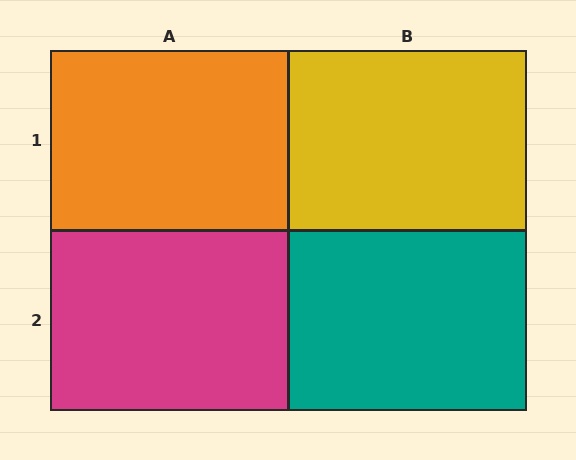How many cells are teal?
1 cell is teal.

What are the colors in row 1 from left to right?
Orange, yellow.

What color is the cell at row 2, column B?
Teal.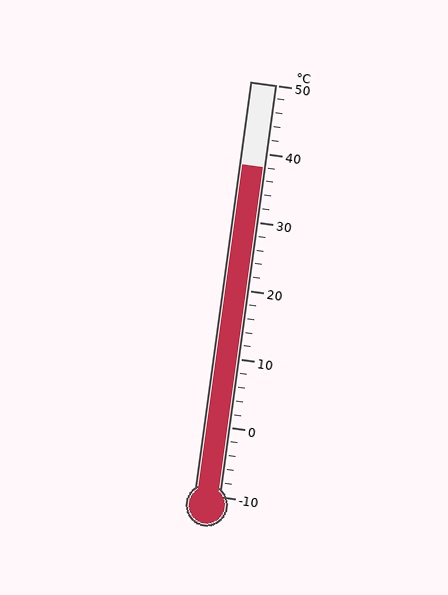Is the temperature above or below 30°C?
The temperature is above 30°C.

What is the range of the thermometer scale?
The thermometer scale ranges from -10°C to 50°C.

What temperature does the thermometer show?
The thermometer shows approximately 38°C.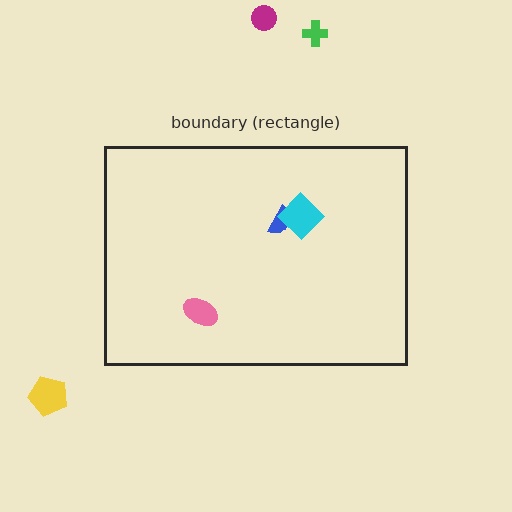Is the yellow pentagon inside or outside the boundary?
Outside.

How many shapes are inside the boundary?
3 inside, 3 outside.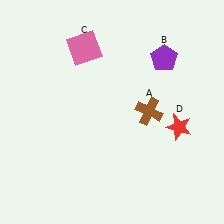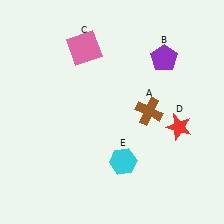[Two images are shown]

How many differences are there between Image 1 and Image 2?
There is 1 difference between the two images.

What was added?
A cyan hexagon (E) was added in Image 2.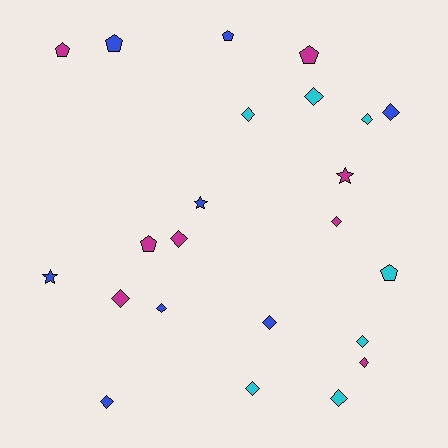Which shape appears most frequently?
Diamond, with 14 objects.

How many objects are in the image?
There are 23 objects.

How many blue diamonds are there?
There are 4 blue diamonds.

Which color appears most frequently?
Magenta, with 8 objects.